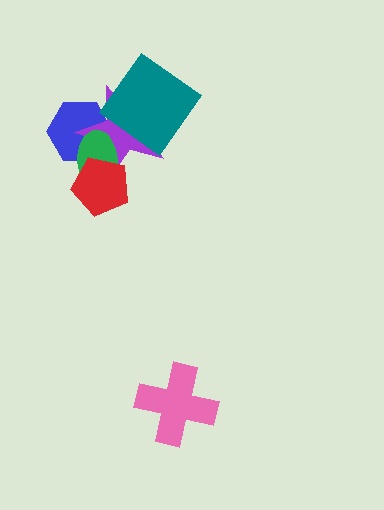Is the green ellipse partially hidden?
Yes, it is partially covered by another shape.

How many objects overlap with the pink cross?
0 objects overlap with the pink cross.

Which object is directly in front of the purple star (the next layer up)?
The teal diamond is directly in front of the purple star.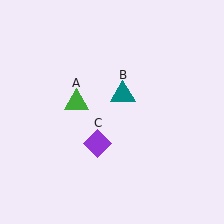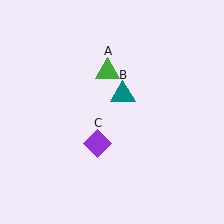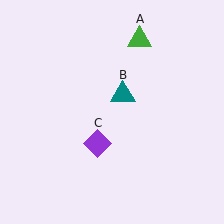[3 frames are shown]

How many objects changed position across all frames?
1 object changed position: green triangle (object A).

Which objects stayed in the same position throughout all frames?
Teal triangle (object B) and purple diamond (object C) remained stationary.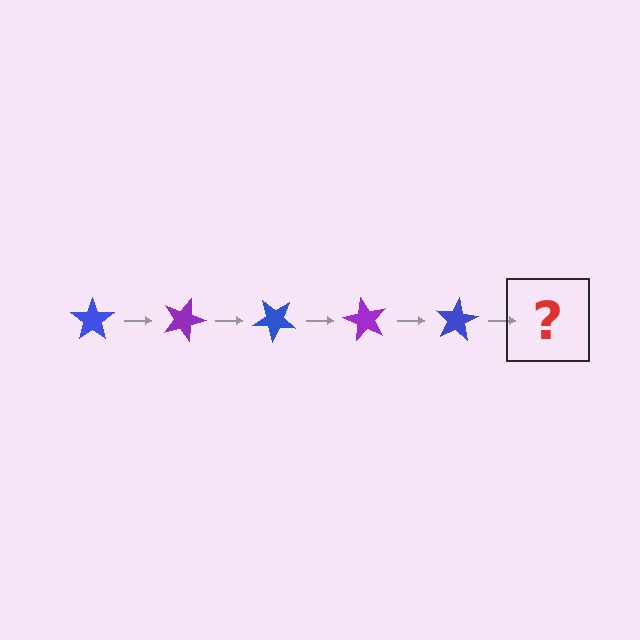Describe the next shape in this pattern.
It should be a purple star, rotated 100 degrees from the start.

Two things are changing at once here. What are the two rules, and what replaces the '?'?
The two rules are that it rotates 20 degrees each step and the color cycles through blue and purple. The '?' should be a purple star, rotated 100 degrees from the start.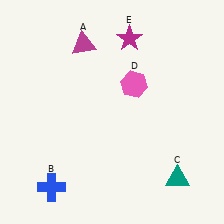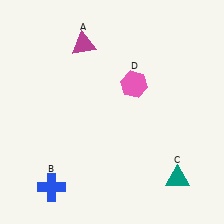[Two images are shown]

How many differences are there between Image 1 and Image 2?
There is 1 difference between the two images.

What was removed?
The magenta star (E) was removed in Image 2.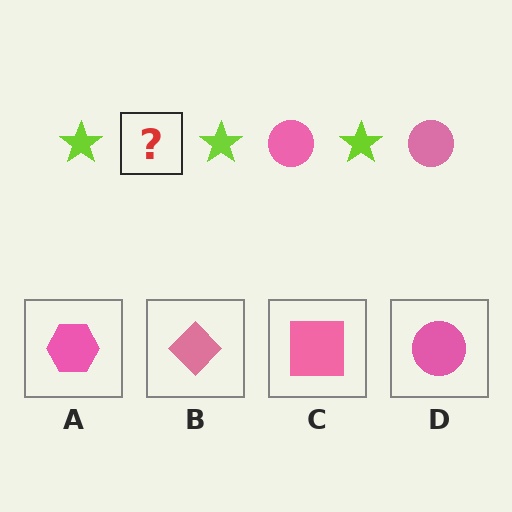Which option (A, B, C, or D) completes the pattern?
D.